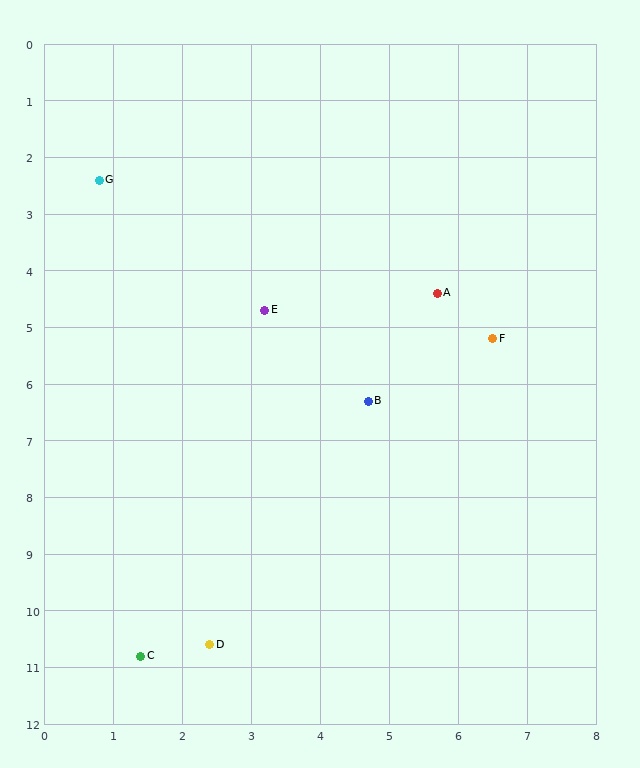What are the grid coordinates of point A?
Point A is at approximately (5.7, 4.4).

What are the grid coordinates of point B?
Point B is at approximately (4.7, 6.3).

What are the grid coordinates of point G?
Point G is at approximately (0.8, 2.4).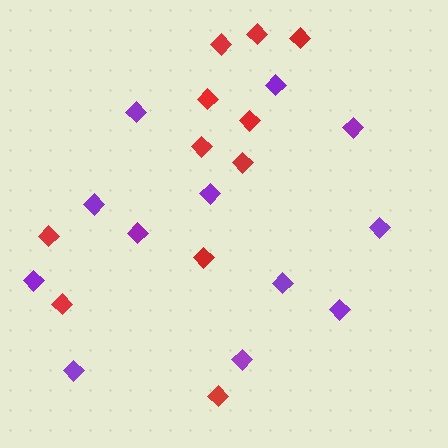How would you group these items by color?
There are 2 groups: one group of purple diamonds (12) and one group of red diamonds (11).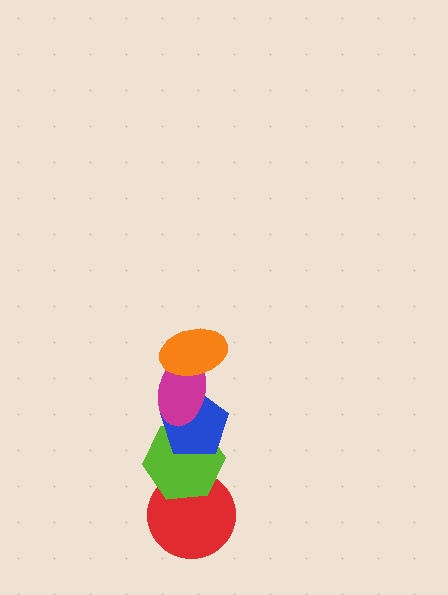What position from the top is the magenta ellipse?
The magenta ellipse is 2nd from the top.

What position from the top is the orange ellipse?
The orange ellipse is 1st from the top.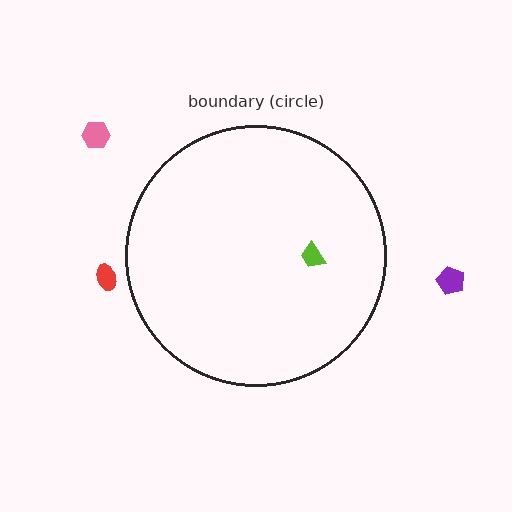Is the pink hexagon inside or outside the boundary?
Outside.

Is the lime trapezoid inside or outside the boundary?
Inside.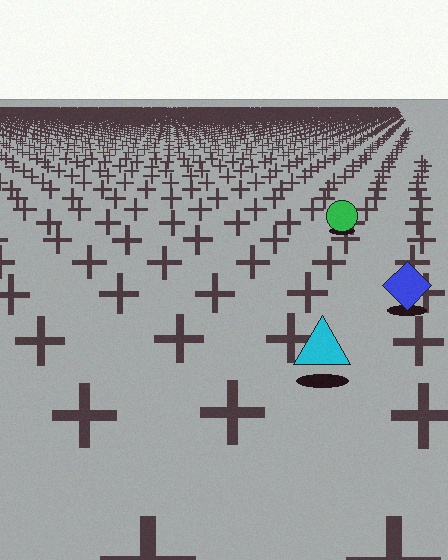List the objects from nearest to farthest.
From nearest to farthest: the cyan triangle, the blue diamond, the green circle.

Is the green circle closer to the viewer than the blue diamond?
No. The blue diamond is closer — you can tell from the texture gradient: the ground texture is coarser near it.